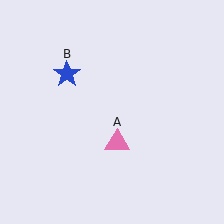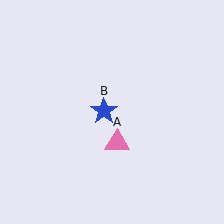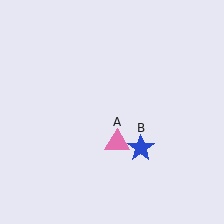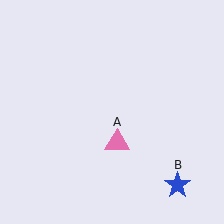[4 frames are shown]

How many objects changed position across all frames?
1 object changed position: blue star (object B).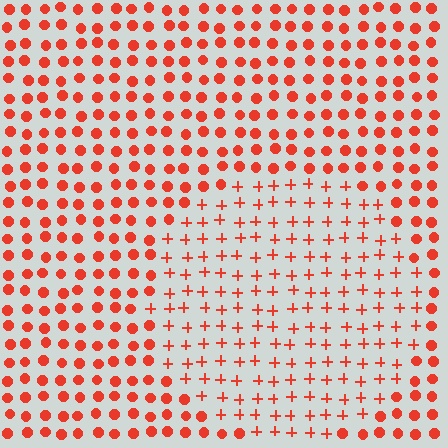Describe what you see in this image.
The image is filled with small red elements arranged in a uniform grid. A circle-shaped region contains plus signs, while the surrounding area contains circles. The boundary is defined purely by the change in element shape.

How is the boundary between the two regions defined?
The boundary is defined by a change in element shape: plus signs inside vs. circles outside. All elements share the same color and spacing.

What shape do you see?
I see a circle.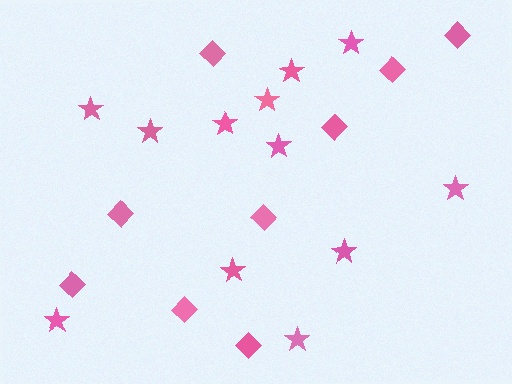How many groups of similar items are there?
There are 2 groups: one group of diamonds (9) and one group of stars (12).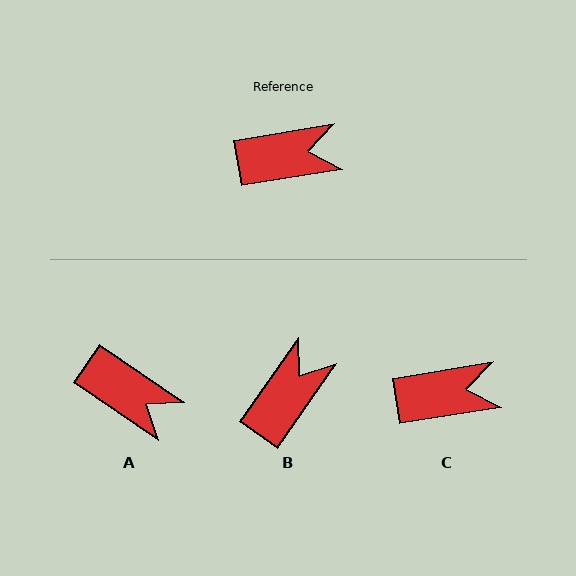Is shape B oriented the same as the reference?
No, it is off by about 46 degrees.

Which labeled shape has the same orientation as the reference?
C.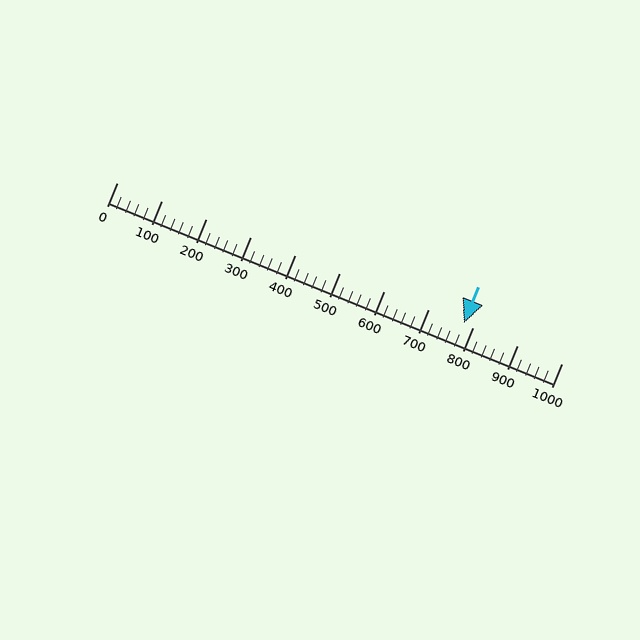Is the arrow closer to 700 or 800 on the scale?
The arrow is closer to 800.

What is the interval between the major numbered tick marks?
The major tick marks are spaced 100 units apart.